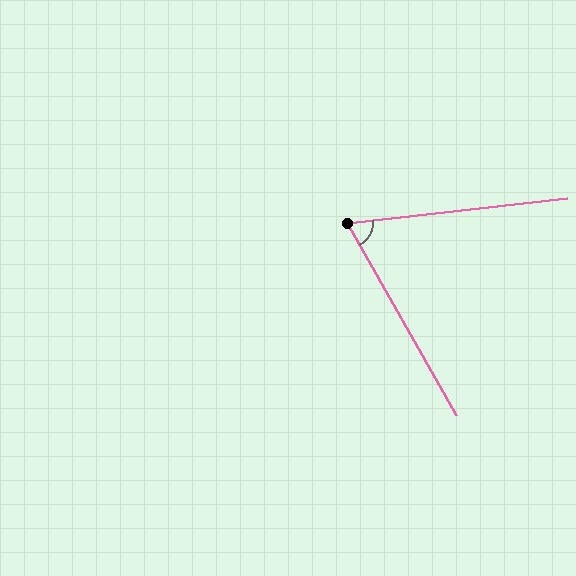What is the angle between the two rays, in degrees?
Approximately 67 degrees.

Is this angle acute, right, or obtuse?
It is acute.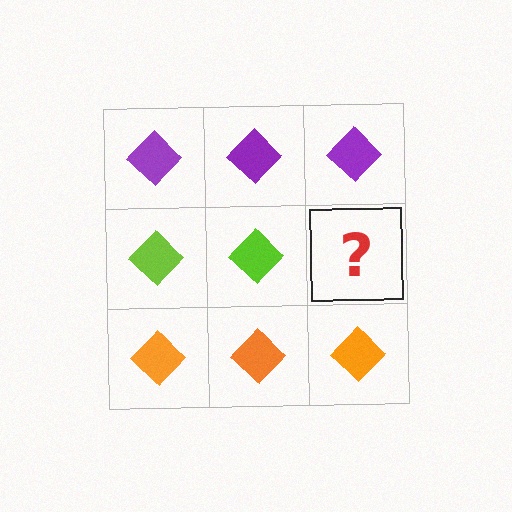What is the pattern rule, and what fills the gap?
The rule is that each row has a consistent color. The gap should be filled with a lime diamond.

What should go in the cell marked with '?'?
The missing cell should contain a lime diamond.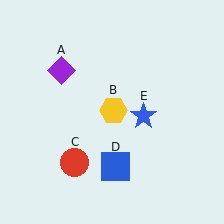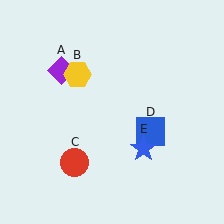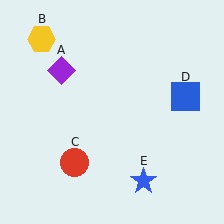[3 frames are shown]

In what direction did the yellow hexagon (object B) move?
The yellow hexagon (object B) moved up and to the left.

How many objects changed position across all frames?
3 objects changed position: yellow hexagon (object B), blue square (object D), blue star (object E).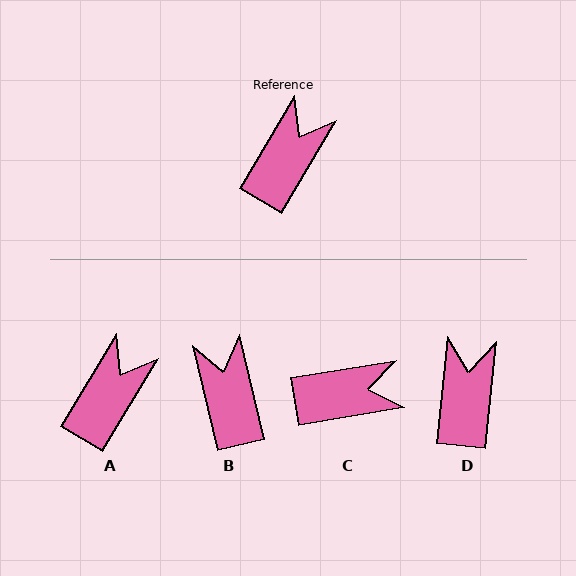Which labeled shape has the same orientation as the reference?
A.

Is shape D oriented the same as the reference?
No, it is off by about 25 degrees.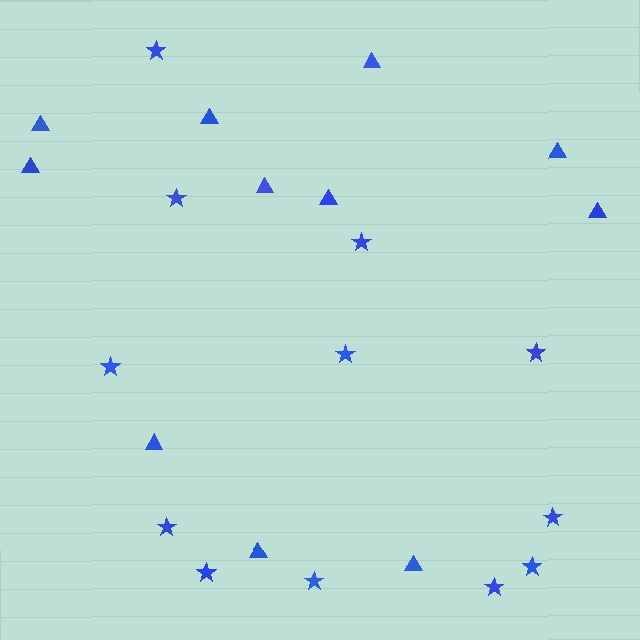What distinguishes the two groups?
There are 2 groups: one group of triangles (11) and one group of stars (12).